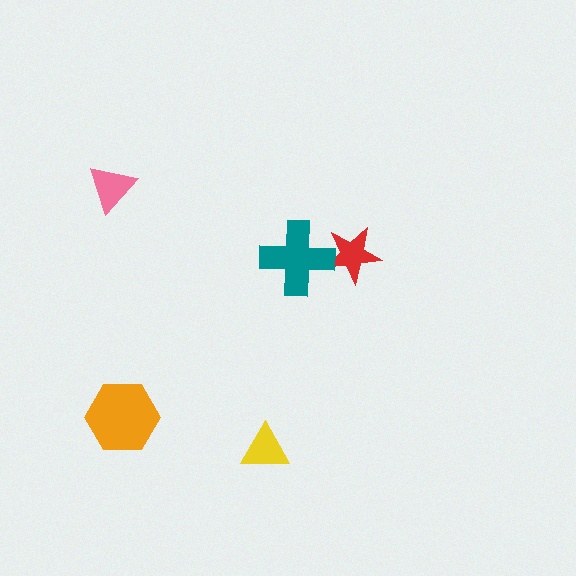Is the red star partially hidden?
Yes, it is partially covered by another shape.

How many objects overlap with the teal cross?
1 object overlaps with the teal cross.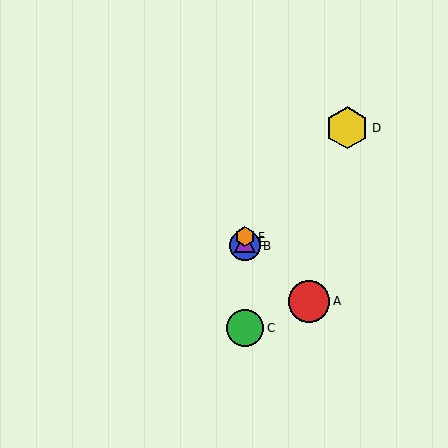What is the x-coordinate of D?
Object D is at x≈347.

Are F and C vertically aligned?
Yes, both are at x≈245.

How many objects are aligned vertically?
4 objects (B, C, E, F) are aligned vertically.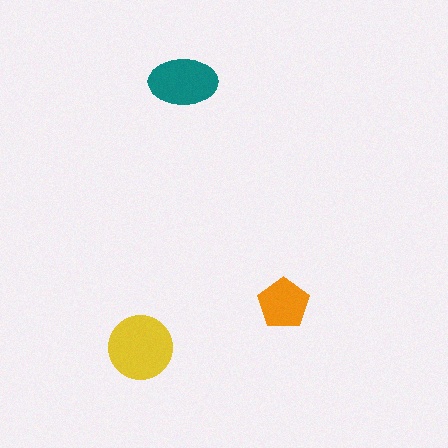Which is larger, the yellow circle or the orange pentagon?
The yellow circle.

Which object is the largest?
The yellow circle.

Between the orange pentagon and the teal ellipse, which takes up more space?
The teal ellipse.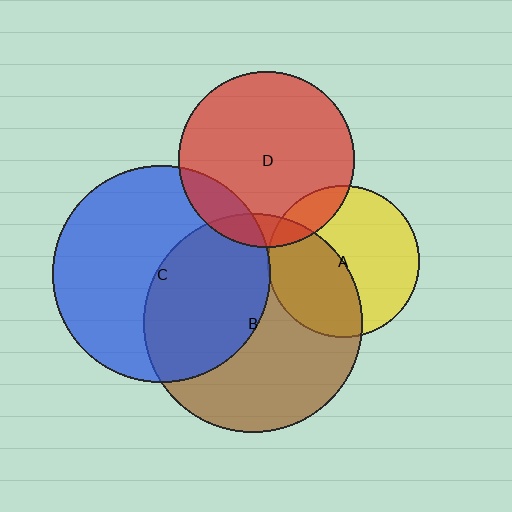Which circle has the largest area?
Circle B (brown).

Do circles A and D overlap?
Yes.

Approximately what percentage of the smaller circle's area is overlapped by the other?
Approximately 15%.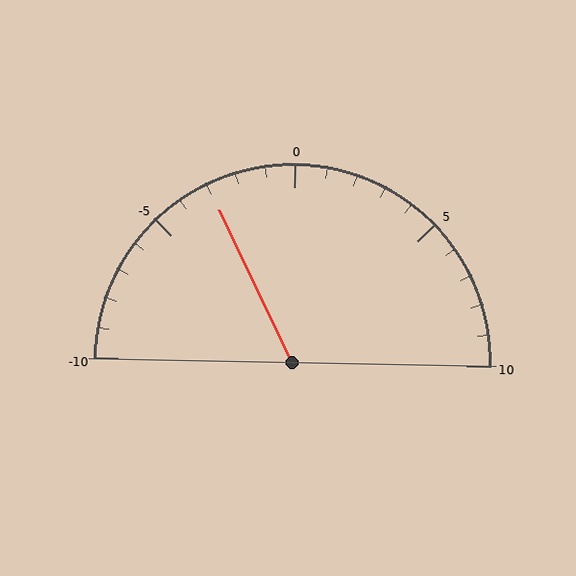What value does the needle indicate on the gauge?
The needle indicates approximately -3.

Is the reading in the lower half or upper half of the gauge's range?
The reading is in the lower half of the range (-10 to 10).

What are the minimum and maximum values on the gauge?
The gauge ranges from -10 to 10.